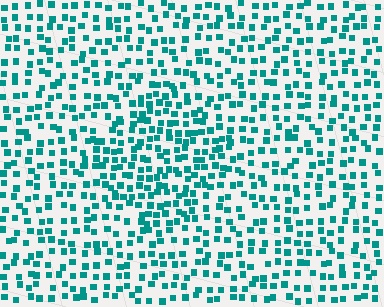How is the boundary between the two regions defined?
The boundary is defined by a change in element density (approximately 1.5x ratio). All elements are the same color, size, and shape.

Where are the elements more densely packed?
The elements are more densely packed inside the diamond boundary.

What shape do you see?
I see a diamond.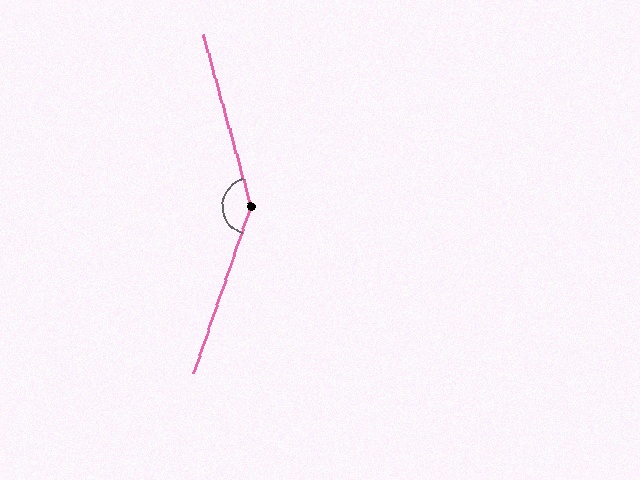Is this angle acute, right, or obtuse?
It is obtuse.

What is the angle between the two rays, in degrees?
Approximately 145 degrees.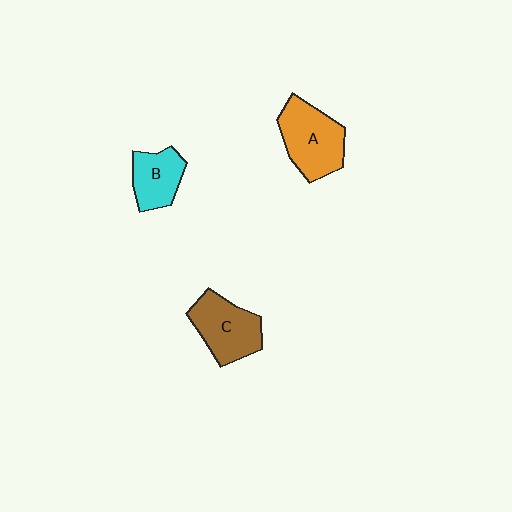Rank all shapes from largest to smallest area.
From largest to smallest: A (orange), C (brown), B (cyan).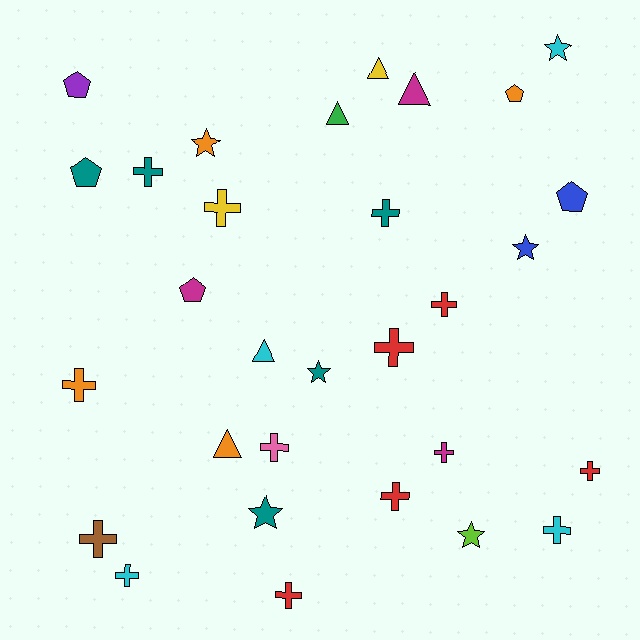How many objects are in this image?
There are 30 objects.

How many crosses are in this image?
There are 14 crosses.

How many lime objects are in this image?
There is 1 lime object.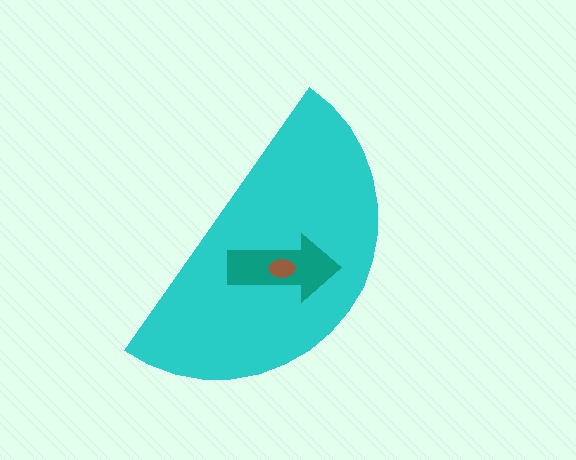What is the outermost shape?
The cyan semicircle.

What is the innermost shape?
The brown ellipse.